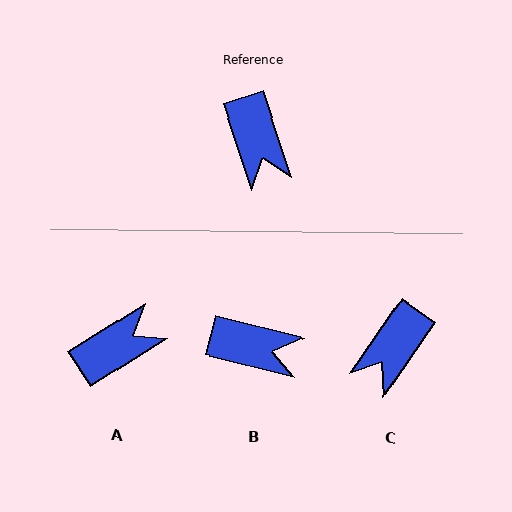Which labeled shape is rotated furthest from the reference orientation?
A, about 104 degrees away.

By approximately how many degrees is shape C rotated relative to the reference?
Approximately 53 degrees clockwise.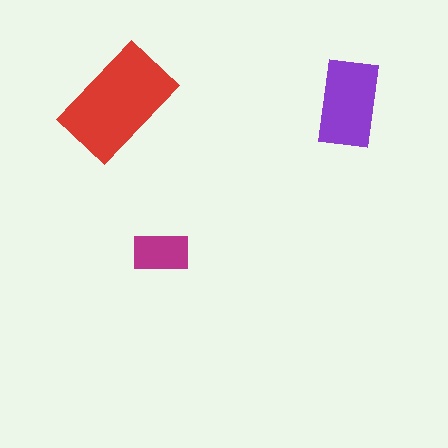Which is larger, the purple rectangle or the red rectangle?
The red one.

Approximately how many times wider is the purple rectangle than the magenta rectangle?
About 1.5 times wider.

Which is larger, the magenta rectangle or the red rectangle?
The red one.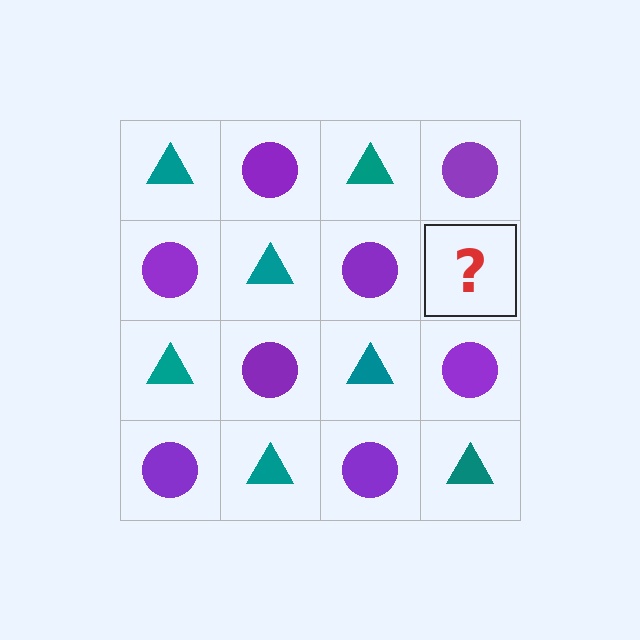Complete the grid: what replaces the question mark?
The question mark should be replaced with a teal triangle.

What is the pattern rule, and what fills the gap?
The rule is that it alternates teal triangle and purple circle in a checkerboard pattern. The gap should be filled with a teal triangle.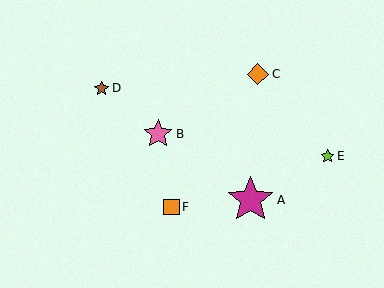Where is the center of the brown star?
The center of the brown star is at (102, 88).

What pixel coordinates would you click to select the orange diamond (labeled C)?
Click at (258, 74) to select the orange diamond C.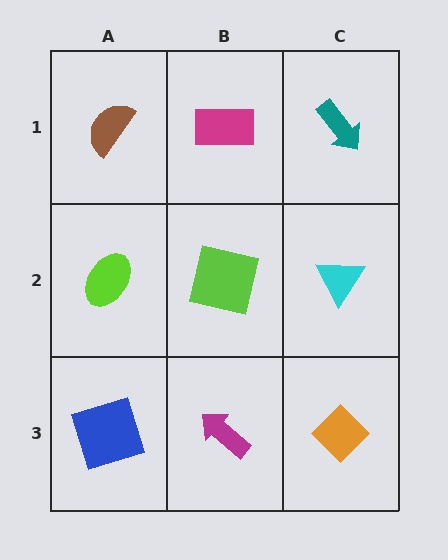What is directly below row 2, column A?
A blue square.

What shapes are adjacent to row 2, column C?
A teal arrow (row 1, column C), an orange diamond (row 3, column C), a lime square (row 2, column B).